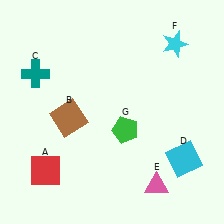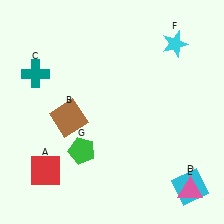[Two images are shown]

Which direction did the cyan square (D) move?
The cyan square (D) moved down.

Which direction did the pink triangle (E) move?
The pink triangle (E) moved right.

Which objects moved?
The objects that moved are: the cyan square (D), the pink triangle (E), the green pentagon (G).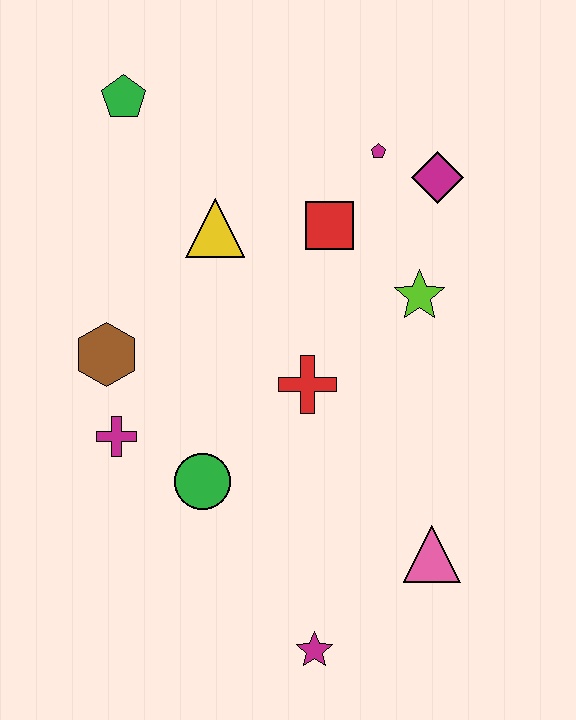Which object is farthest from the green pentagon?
The magenta star is farthest from the green pentagon.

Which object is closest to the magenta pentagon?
The magenta diamond is closest to the magenta pentagon.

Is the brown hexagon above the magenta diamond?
No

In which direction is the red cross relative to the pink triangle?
The red cross is above the pink triangle.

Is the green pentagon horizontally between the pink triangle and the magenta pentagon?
No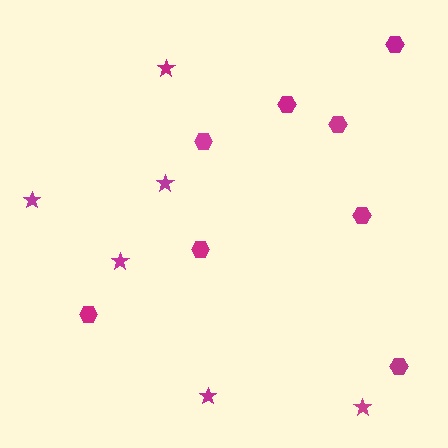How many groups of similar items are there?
There are 2 groups: one group of hexagons (8) and one group of stars (6).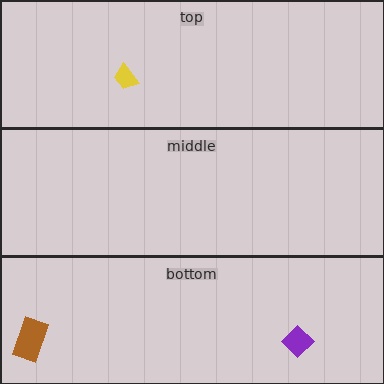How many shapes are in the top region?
1.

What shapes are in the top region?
The yellow trapezoid.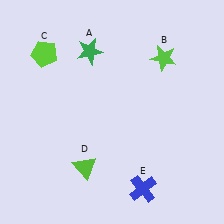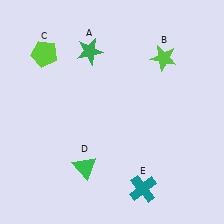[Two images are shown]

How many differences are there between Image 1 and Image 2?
There are 2 differences between the two images.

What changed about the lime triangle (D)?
In Image 1, D is lime. In Image 2, it changed to green.